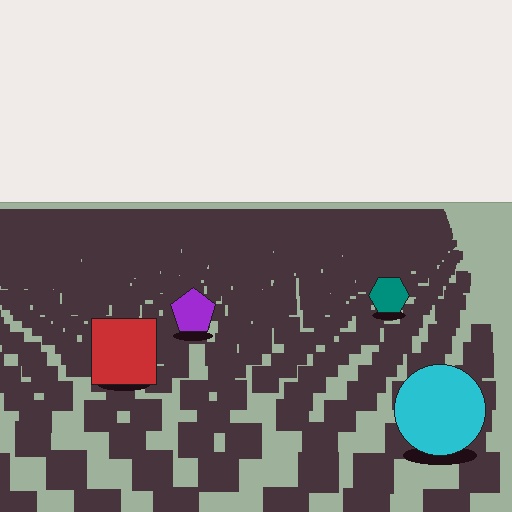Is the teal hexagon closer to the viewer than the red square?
No. The red square is closer — you can tell from the texture gradient: the ground texture is coarser near it.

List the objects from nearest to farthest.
From nearest to farthest: the cyan circle, the red square, the purple pentagon, the teal hexagon.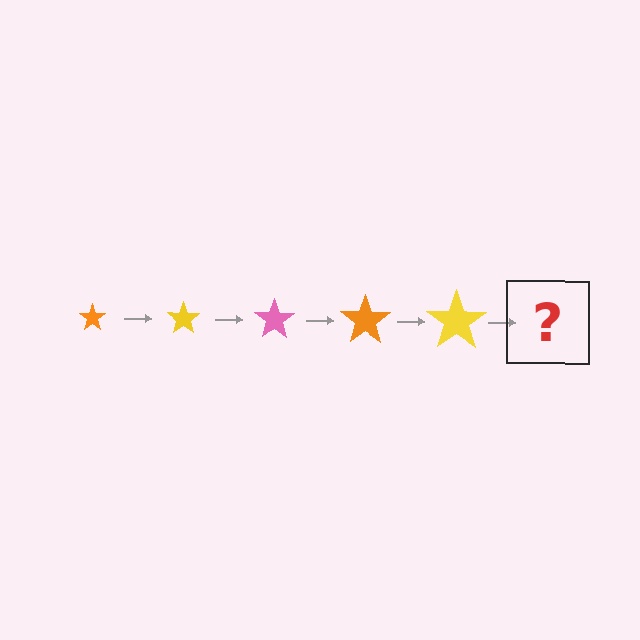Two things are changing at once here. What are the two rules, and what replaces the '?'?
The two rules are that the star grows larger each step and the color cycles through orange, yellow, and pink. The '?' should be a pink star, larger than the previous one.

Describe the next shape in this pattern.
It should be a pink star, larger than the previous one.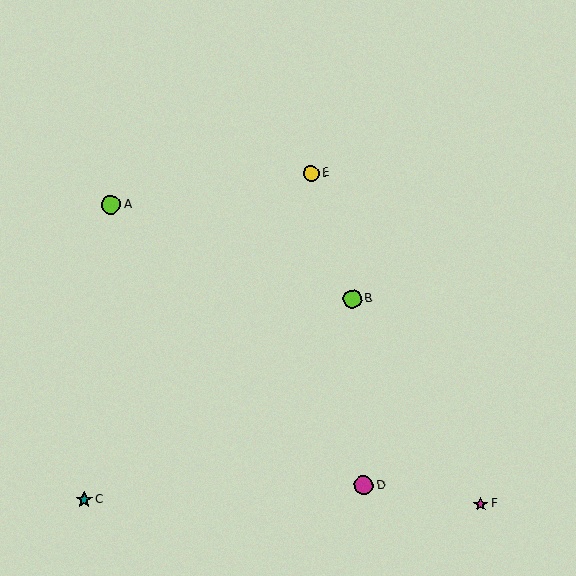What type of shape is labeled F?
Shape F is a magenta star.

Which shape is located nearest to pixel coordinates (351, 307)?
The lime circle (labeled B) at (353, 299) is nearest to that location.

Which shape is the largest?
The magenta circle (labeled D) is the largest.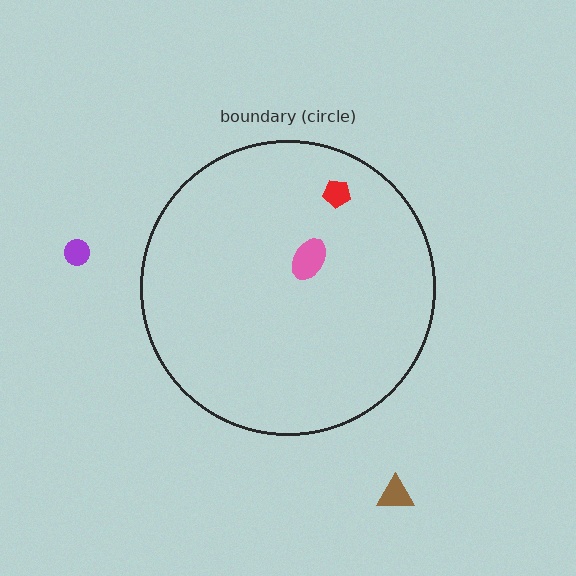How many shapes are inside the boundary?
2 inside, 2 outside.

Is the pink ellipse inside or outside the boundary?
Inside.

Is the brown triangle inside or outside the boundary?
Outside.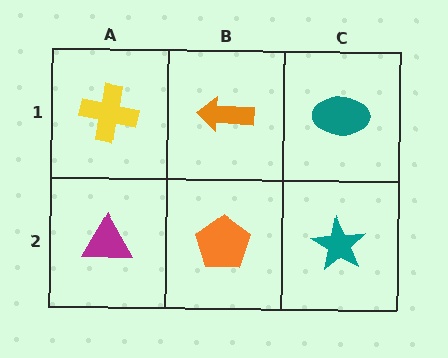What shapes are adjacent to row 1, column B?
An orange pentagon (row 2, column B), a yellow cross (row 1, column A), a teal ellipse (row 1, column C).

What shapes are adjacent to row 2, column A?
A yellow cross (row 1, column A), an orange pentagon (row 2, column B).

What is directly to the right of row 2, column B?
A teal star.